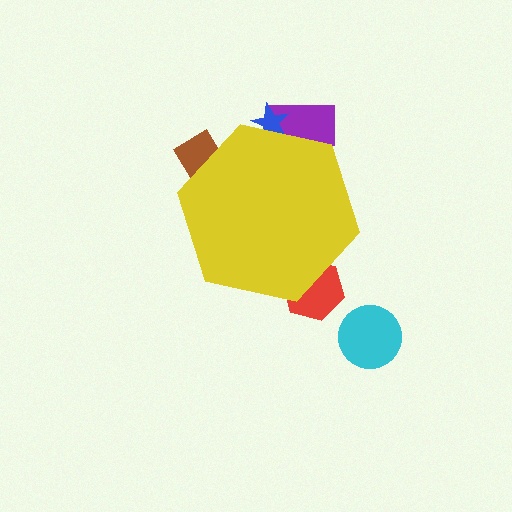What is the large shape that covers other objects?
A yellow hexagon.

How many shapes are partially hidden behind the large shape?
4 shapes are partially hidden.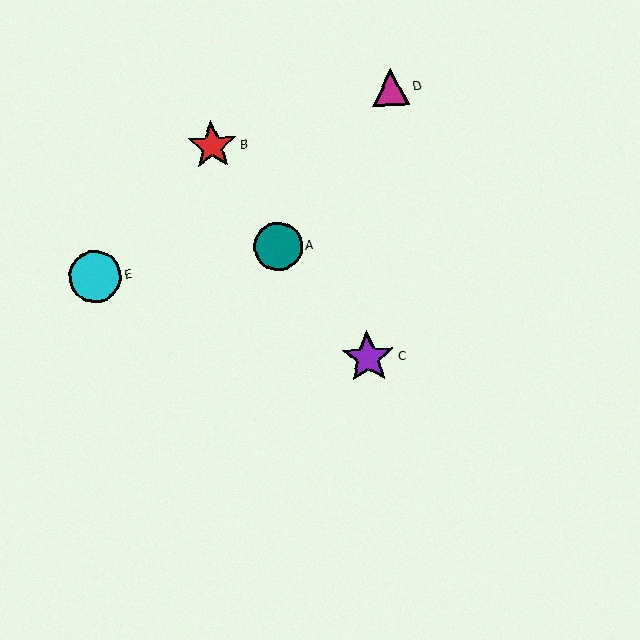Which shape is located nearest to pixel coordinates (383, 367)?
The purple star (labeled C) at (368, 358) is nearest to that location.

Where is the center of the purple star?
The center of the purple star is at (368, 358).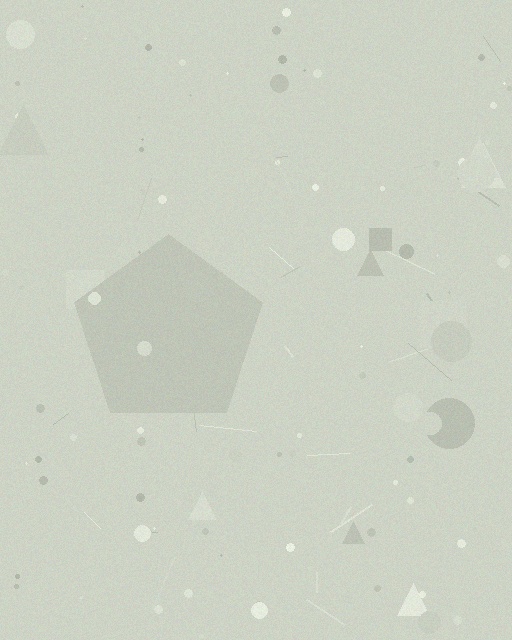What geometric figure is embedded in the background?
A pentagon is embedded in the background.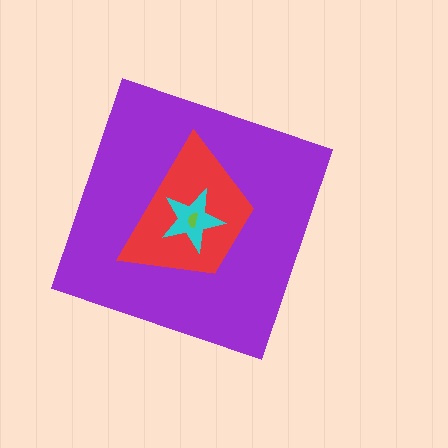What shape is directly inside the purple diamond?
The red trapezoid.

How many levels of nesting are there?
4.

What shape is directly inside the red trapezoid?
The cyan star.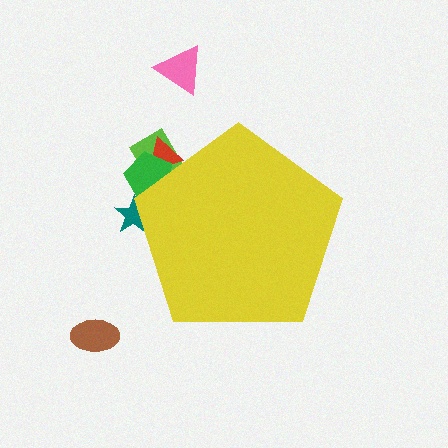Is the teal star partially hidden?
Yes, the teal star is partially hidden behind the yellow pentagon.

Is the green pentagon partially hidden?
Yes, the green pentagon is partially hidden behind the yellow pentagon.